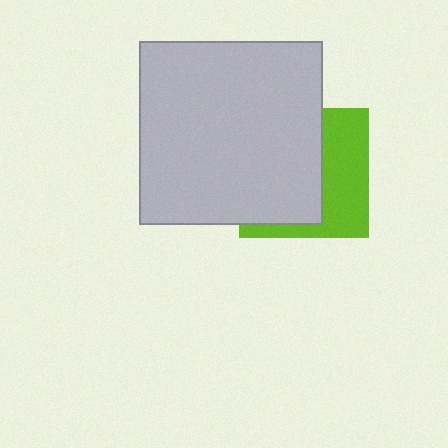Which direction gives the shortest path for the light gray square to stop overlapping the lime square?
Moving left gives the shortest separation.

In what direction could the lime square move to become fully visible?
The lime square could move right. That would shift it out from behind the light gray square entirely.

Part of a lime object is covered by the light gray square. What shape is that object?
It is a square.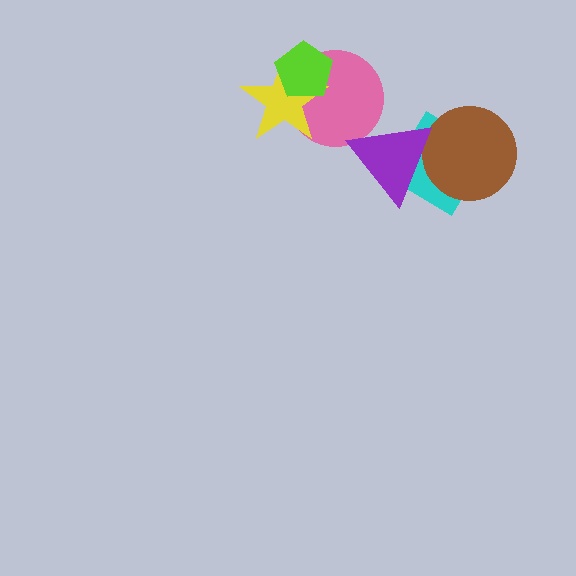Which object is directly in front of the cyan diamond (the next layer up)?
The brown circle is directly in front of the cyan diamond.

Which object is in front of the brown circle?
The purple triangle is in front of the brown circle.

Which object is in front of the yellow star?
The lime pentagon is in front of the yellow star.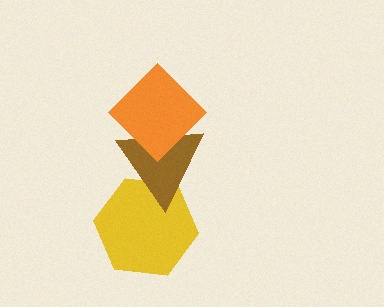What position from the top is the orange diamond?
The orange diamond is 1st from the top.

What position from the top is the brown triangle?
The brown triangle is 2nd from the top.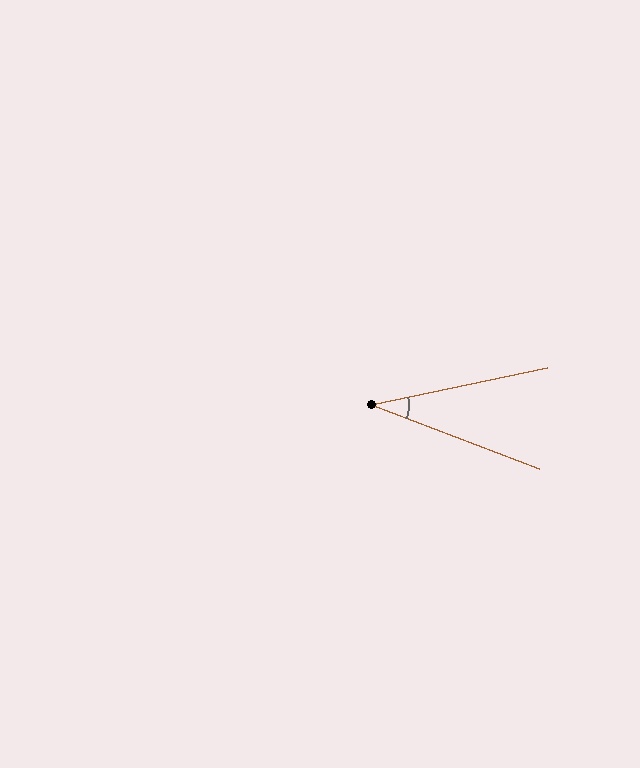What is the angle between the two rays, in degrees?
Approximately 33 degrees.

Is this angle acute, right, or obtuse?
It is acute.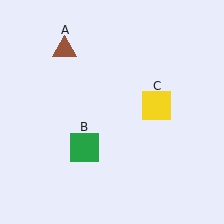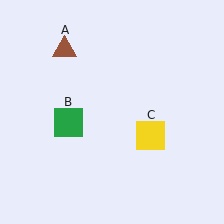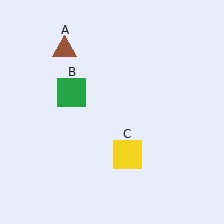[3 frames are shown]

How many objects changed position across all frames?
2 objects changed position: green square (object B), yellow square (object C).